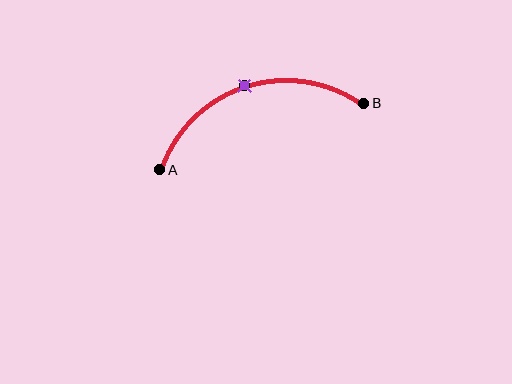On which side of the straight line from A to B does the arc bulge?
The arc bulges above the straight line connecting A and B.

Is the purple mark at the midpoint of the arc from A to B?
Yes. The purple mark lies on the arc at equal arc-length from both A and B — it is the arc midpoint.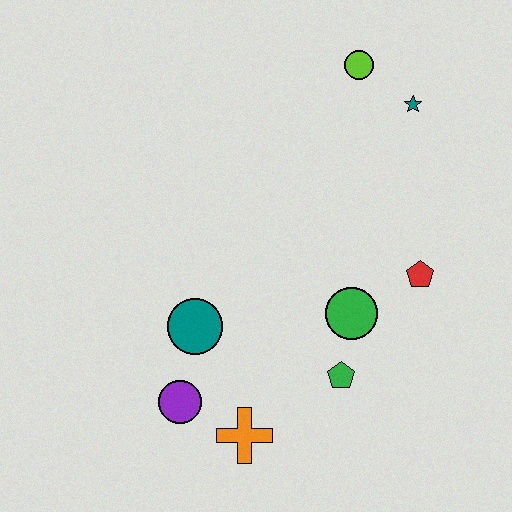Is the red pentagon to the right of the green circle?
Yes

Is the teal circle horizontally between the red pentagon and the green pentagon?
No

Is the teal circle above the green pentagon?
Yes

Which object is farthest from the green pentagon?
The lime circle is farthest from the green pentagon.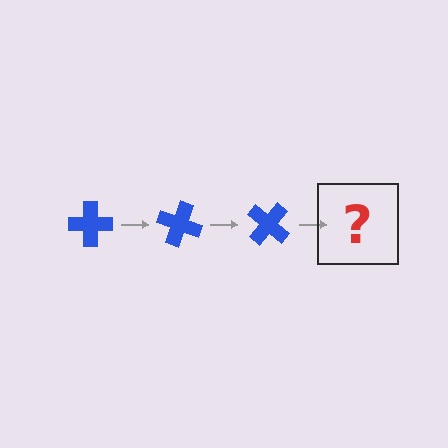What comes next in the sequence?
The next element should be a blue cross rotated 60 degrees.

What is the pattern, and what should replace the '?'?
The pattern is that the cross rotates 20 degrees each step. The '?' should be a blue cross rotated 60 degrees.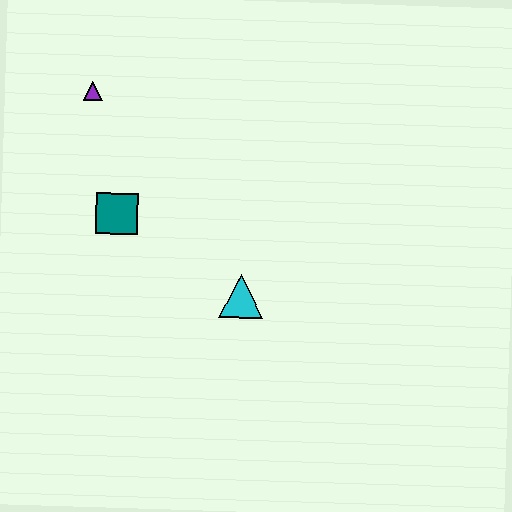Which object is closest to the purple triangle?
The teal square is closest to the purple triangle.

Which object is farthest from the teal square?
The cyan triangle is farthest from the teal square.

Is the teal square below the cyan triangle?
No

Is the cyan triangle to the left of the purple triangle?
No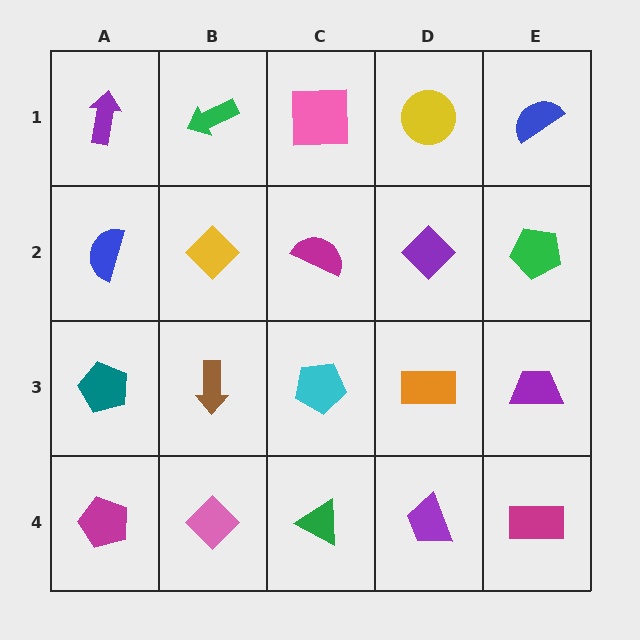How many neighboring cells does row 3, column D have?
4.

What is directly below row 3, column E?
A magenta rectangle.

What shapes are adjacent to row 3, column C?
A magenta semicircle (row 2, column C), a green triangle (row 4, column C), a brown arrow (row 3, column B), an orange rectangle (row 3, column D).